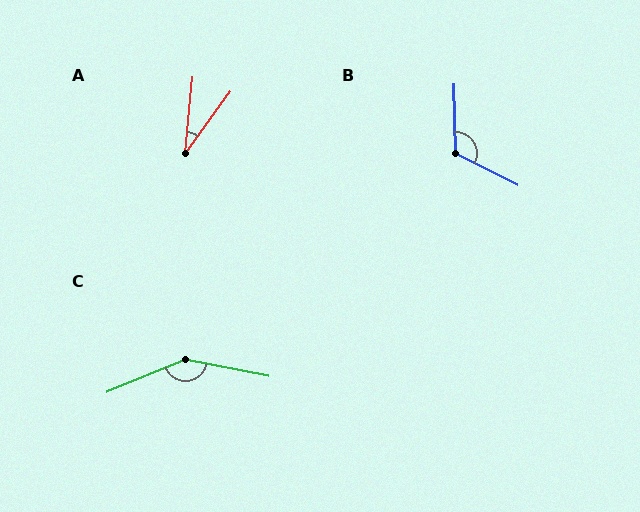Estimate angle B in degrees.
Approximately 118 degrees.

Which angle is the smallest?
A, at approximately 30 degrees.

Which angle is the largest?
C, at approximately 147 degrees.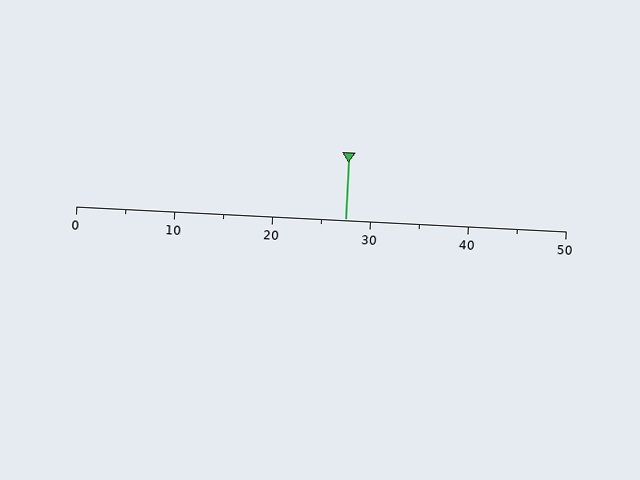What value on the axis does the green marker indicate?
The marker indicates approximately 27.5.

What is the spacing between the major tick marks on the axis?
The major ticks are spaced 10 apart.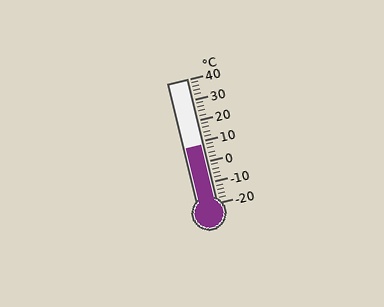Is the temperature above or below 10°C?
The temperature is below 10°C.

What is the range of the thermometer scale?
The thermometer scale ranges from -20°C to 40°C.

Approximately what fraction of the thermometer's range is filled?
The thermometer is filled to approximately 45% of its range.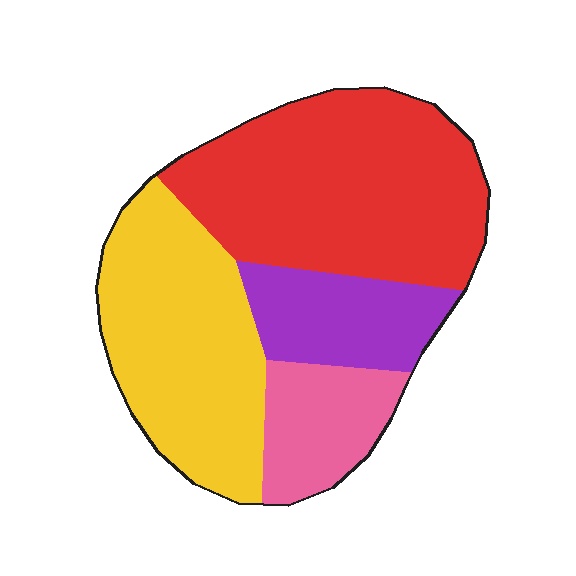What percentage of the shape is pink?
Pink covers 13% of the shape.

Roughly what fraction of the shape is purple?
Purple covers roughly 15% of the shape.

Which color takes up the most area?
Red, at roughly 40%.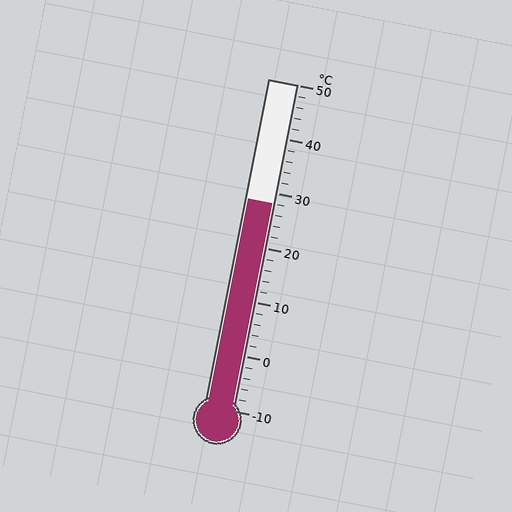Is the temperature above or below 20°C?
The temperature is above 20°C.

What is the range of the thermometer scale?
The thermometer scale ranges from -10°C to 50°C.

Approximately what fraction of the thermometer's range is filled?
The thermometer is filled to approximately 65% of its range.